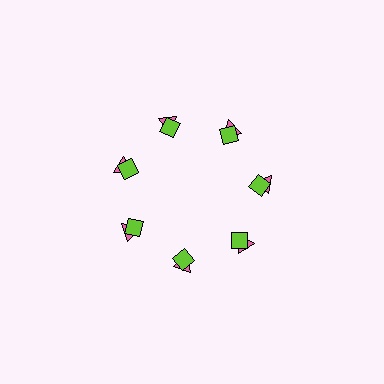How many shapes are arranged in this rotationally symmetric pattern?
There are 14 shapes, arranged in 7 groups of 2.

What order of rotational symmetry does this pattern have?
This pattern has 7-fold rotational symmetry.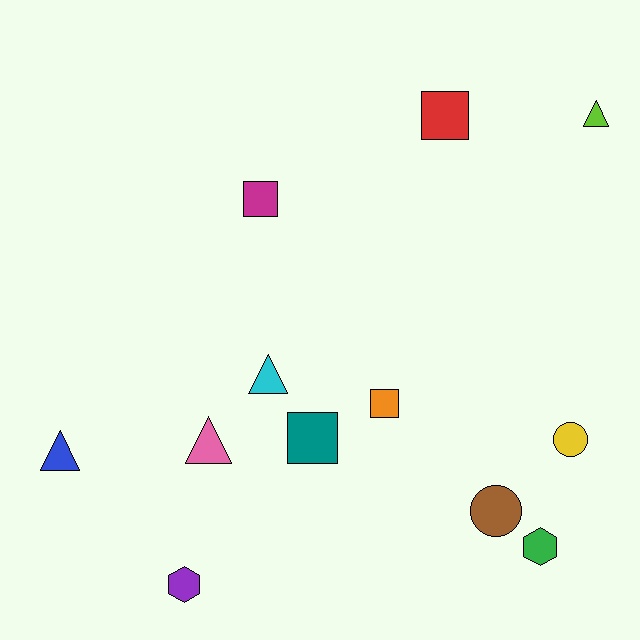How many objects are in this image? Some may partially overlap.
There are 12 objects.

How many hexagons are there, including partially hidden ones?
There are 2 hexagons.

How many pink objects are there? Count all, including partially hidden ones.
There is 1 pink object.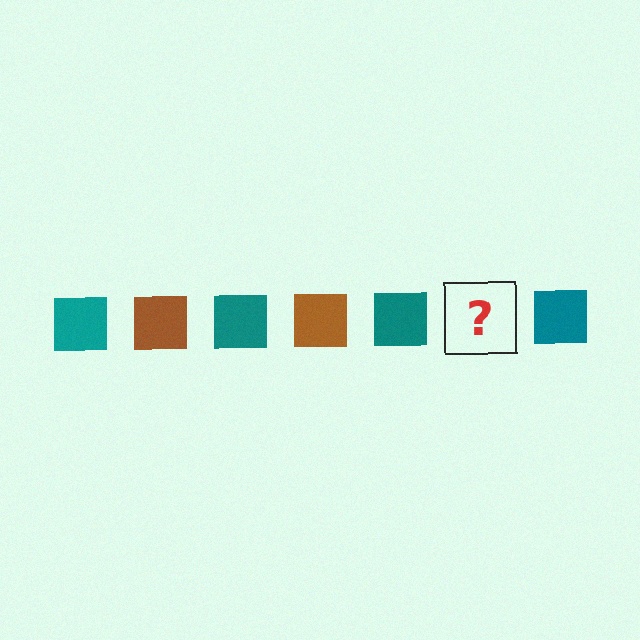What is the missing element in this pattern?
The missing element is a brown square.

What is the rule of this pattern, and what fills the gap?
The rule is that the pattern cycles through teal, brown squares. The gap should be filled with a brown square.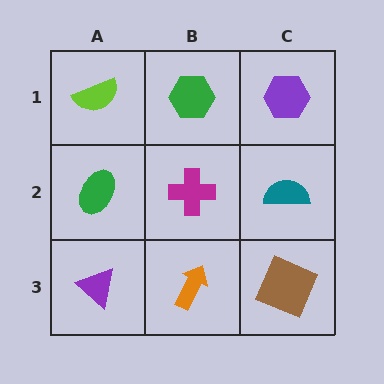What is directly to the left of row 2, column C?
A magenta cross.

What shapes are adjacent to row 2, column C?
A purple hexagon (row 1, column C), a brown square (row 3, column C), a magenta cross (row 2, column B).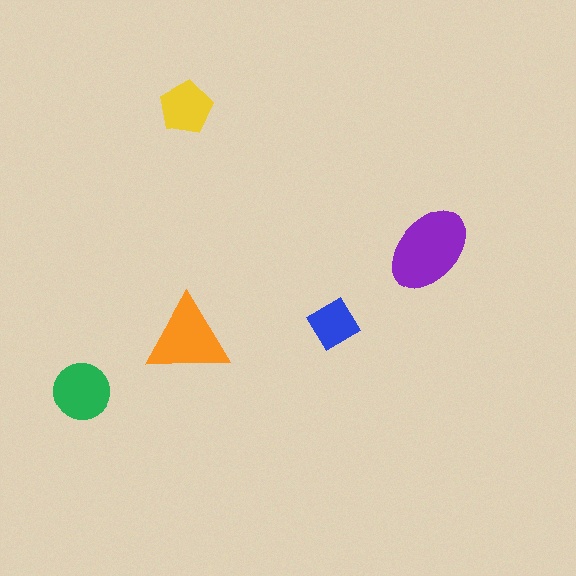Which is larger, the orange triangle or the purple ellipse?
The purple ellipse.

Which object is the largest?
The purple ellipse.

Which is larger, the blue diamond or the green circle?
The green circle.